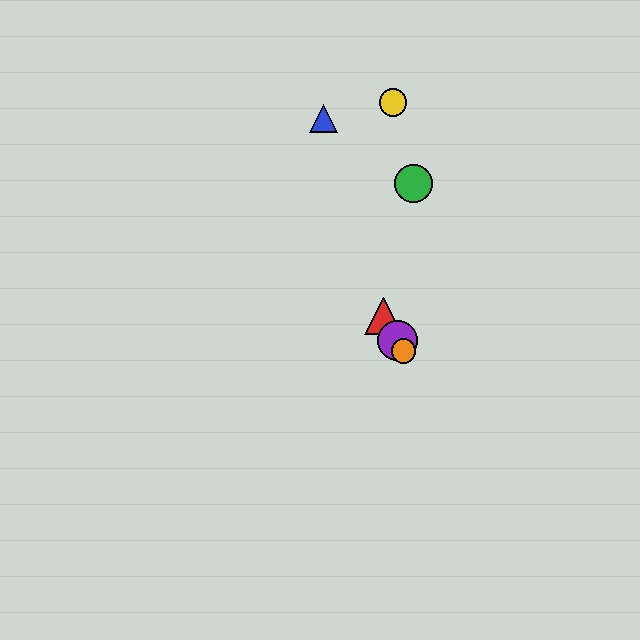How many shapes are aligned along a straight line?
3 shapes (the red triangle, the purple circle, the orange circle) are aligned along a straight line.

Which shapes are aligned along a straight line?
The red triangle, the purple circle, the orange circle are aligned along a straight line.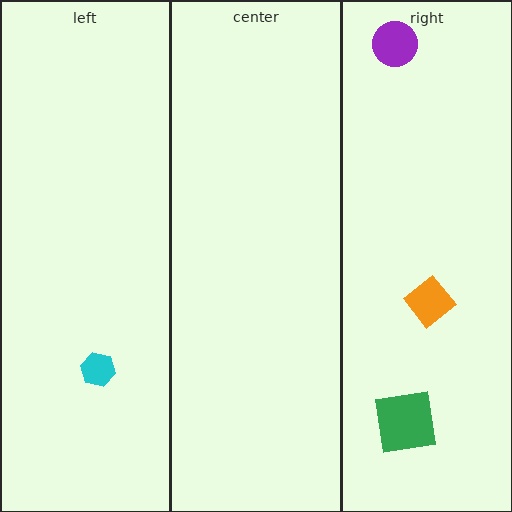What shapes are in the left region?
The cyan hexagon.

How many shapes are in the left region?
1.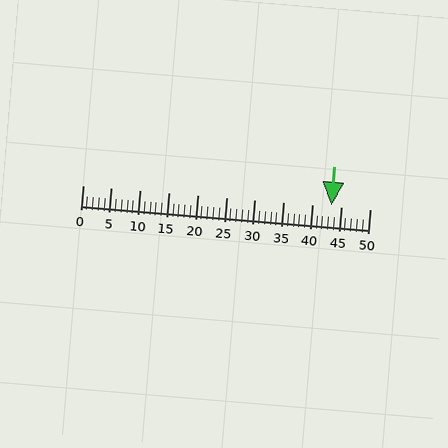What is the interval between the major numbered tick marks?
The major tick marks are spaced 5 units apart.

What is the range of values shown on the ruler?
The ruler shows values from 0 to 50.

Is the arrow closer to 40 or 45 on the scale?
The arrow is closer to 45.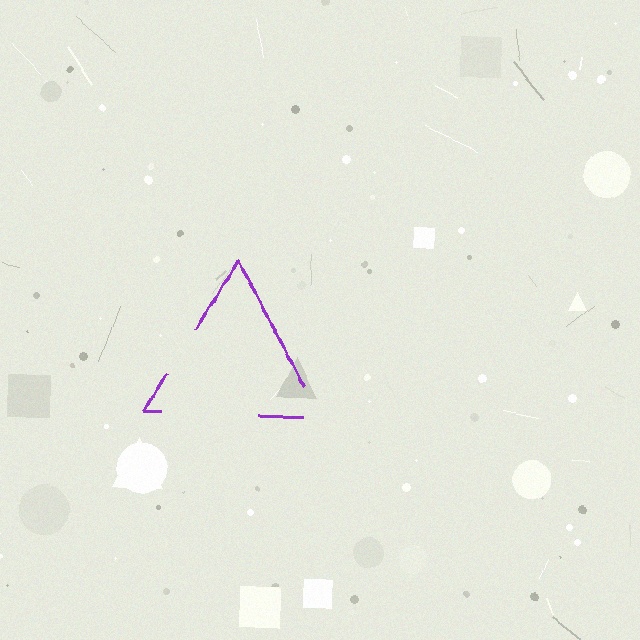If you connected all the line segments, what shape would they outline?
They would outline a triangle.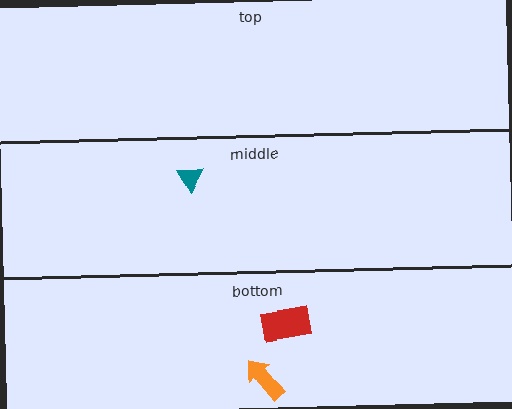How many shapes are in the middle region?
1.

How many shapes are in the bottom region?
2.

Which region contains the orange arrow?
The bottom region.